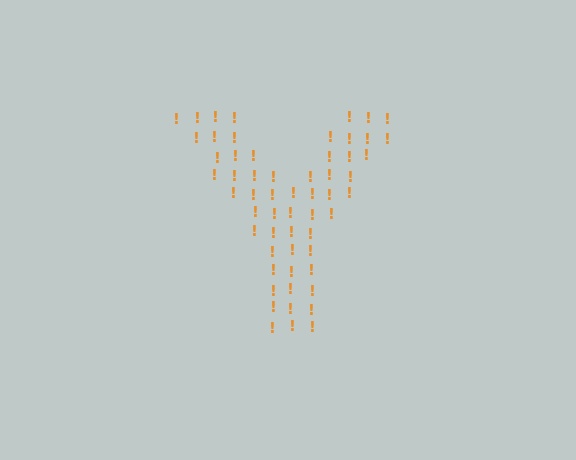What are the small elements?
The small elements are exclamation marks.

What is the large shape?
The large shape is the letter Y.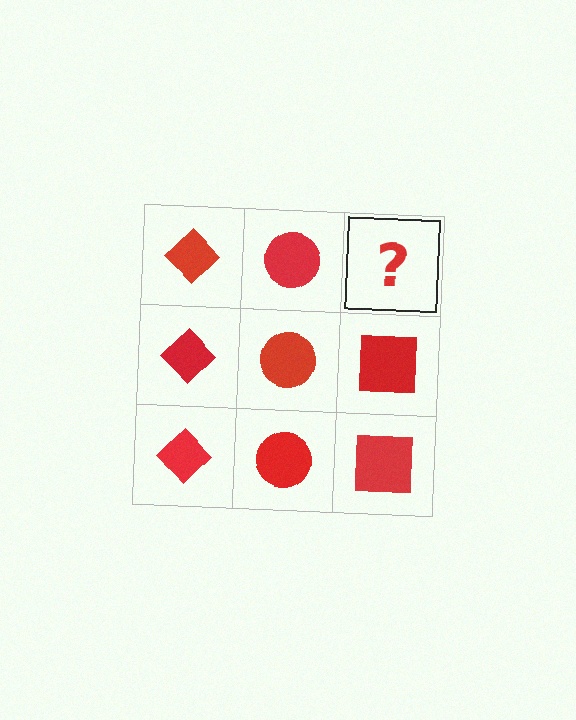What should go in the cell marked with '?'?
The missing cell should contain a red square.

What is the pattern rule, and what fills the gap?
The rule is that each column has a consistent shape. The gap should be filled with a red square.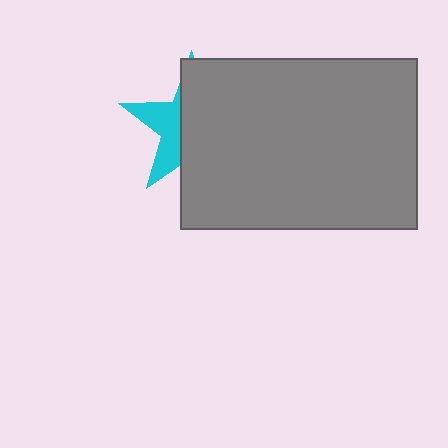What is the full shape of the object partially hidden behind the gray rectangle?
The partially hidden object is a cyan star.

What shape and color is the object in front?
The object in front is a gray rectangle.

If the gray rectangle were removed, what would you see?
You would see the complete cyan star.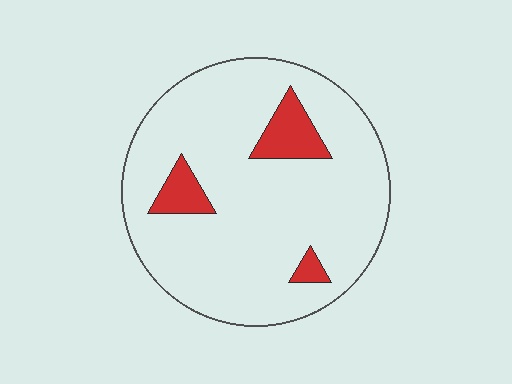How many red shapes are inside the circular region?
3.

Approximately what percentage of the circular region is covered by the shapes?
Approximately 10%.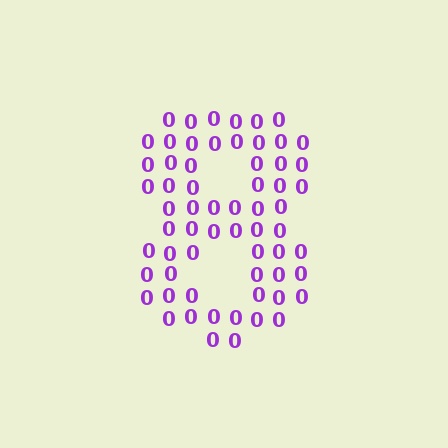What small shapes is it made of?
It is made of small digit 0's.